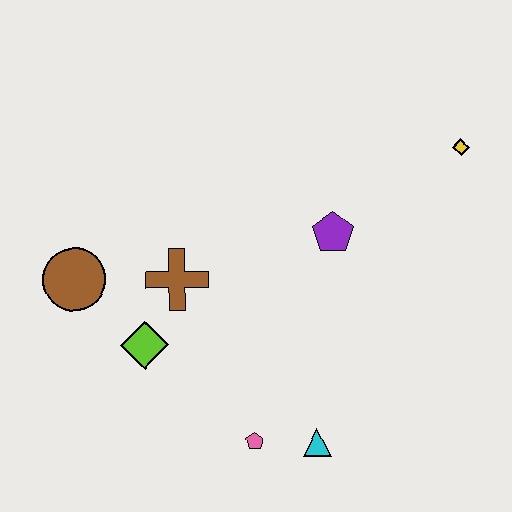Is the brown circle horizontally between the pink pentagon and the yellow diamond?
No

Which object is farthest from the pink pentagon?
The yellow diamond is farthest from the pink pentagon.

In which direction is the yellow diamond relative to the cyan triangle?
The yellow diamond is above the cyan triangle.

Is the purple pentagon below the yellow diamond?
Yes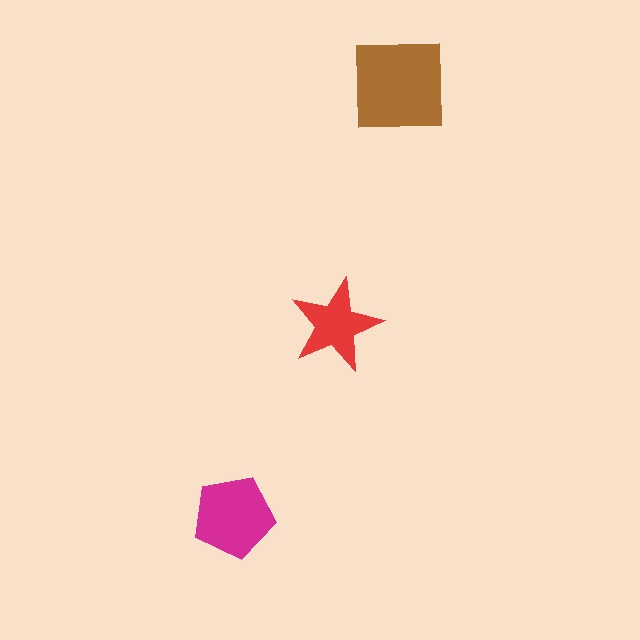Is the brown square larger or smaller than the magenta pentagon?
Larger.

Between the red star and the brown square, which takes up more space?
The brown square.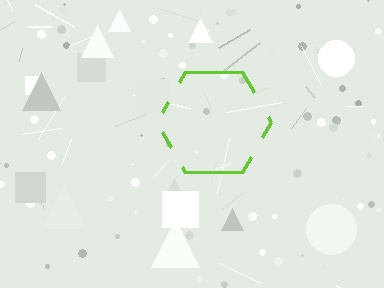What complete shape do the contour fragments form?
The contour fragments form a hexagon.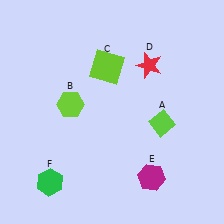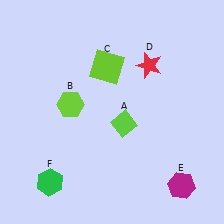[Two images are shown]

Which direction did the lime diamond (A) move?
The lime diamond (A) moved left.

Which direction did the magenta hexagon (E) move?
The magenta hexagon (E) moved right.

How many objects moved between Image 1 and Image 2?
2 objects moved between the two images.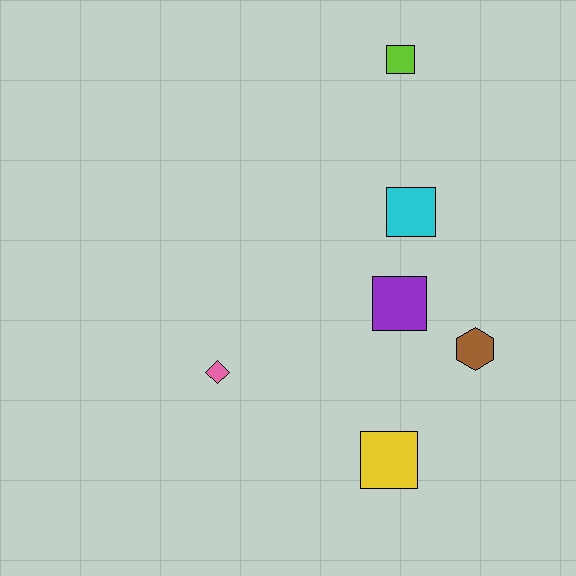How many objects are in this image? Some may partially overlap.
There are 6 objects.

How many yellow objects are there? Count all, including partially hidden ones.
There is 1 yellow object.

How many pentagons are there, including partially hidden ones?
There are no pentagons.